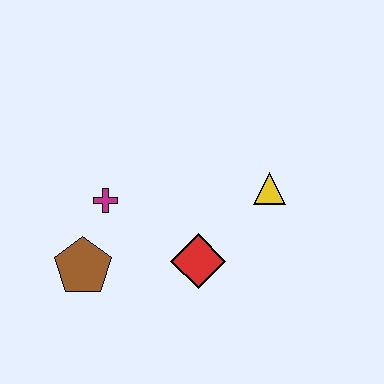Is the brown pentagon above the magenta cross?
No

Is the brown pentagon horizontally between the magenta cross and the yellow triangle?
No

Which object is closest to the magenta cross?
The brown pentagon is closest to the magenta cross.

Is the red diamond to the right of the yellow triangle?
No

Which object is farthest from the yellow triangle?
The brown pentagon is farthest from the yellow triangle.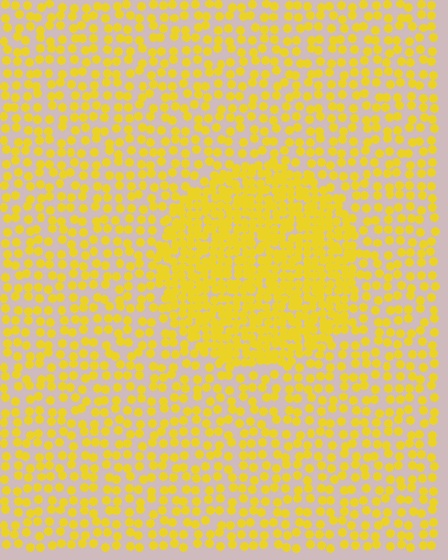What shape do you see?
I see a circle.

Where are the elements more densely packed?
The elements are more densely packed inside the circle boundary.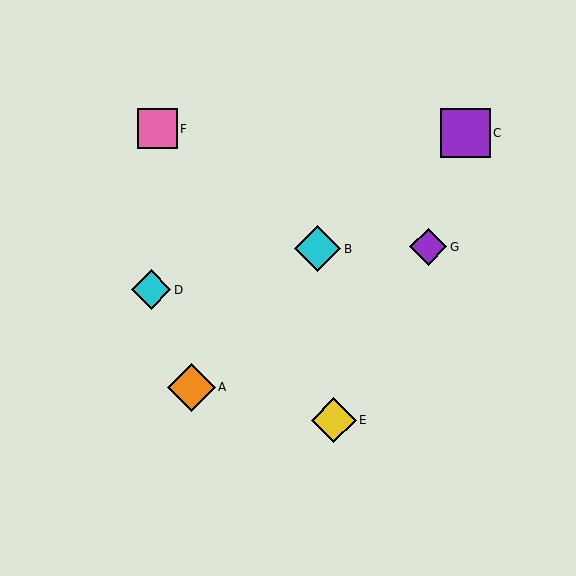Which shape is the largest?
The purple square (labeled C) is the largest.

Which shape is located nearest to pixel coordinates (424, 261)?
The purple diamond (labeled G) at (428, 247) is nearest to that location.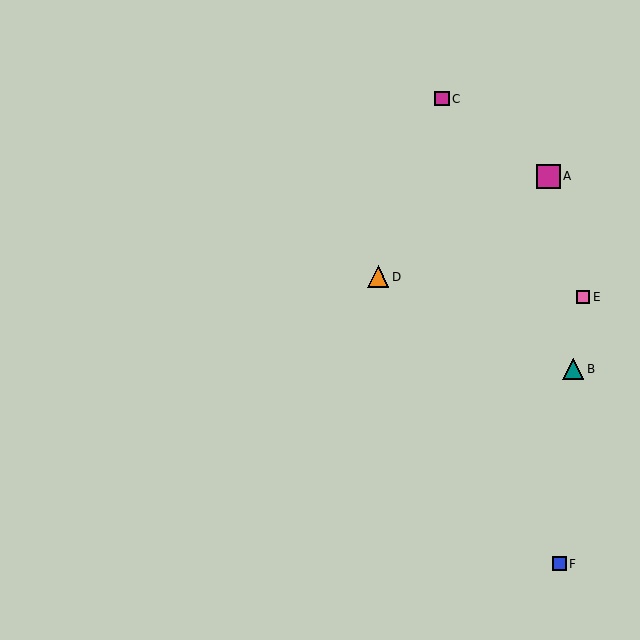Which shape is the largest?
The magenta square (labeled A) is the largest.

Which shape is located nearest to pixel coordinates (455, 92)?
The magenta square (labeled C) at (442, 99) is nearest to that location.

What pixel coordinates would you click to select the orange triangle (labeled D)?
Click at (378, 277) to select the orange triangle D.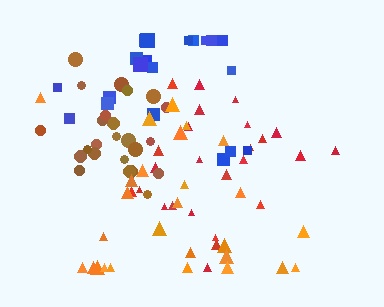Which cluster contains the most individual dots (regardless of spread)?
Orange (27).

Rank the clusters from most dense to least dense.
brown, red, orange, blue.